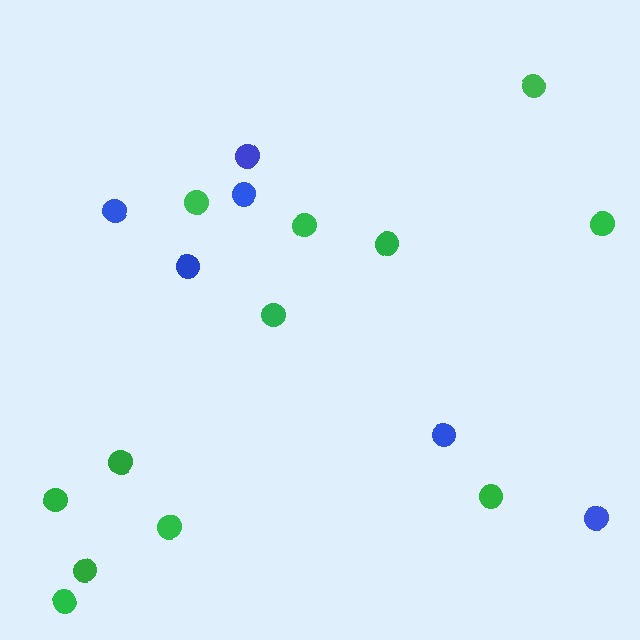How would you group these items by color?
There are 2 groups: one group of green circles (12) and one group of blue circles (6).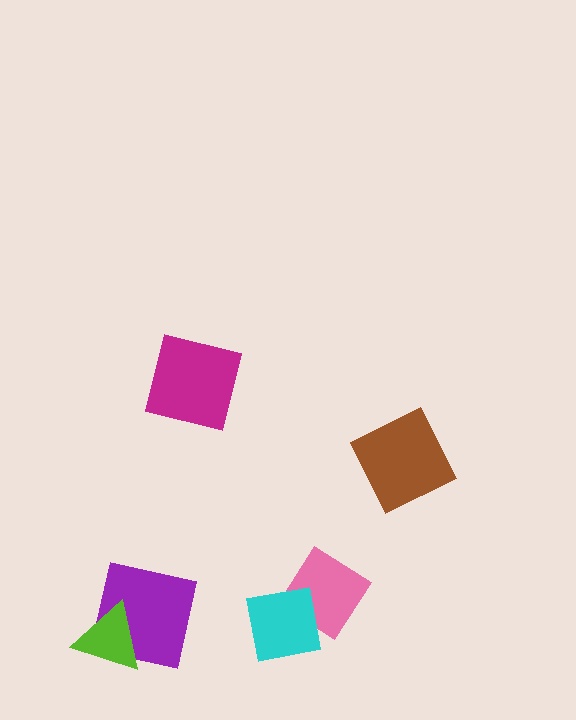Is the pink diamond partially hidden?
Yes, it is partially covered by another shape.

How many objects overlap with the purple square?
1 object overlaps with the purple square.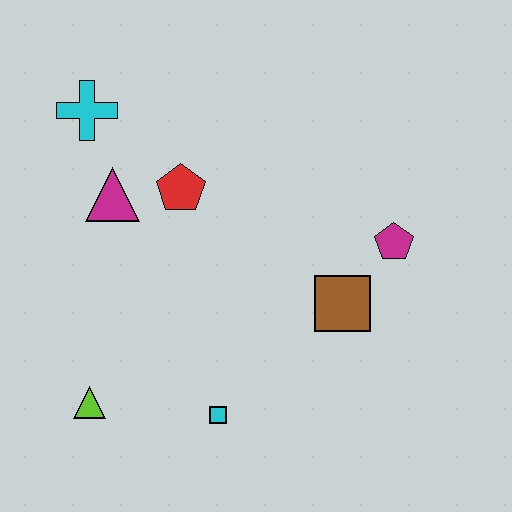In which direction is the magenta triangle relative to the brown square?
The magenta triangle is to the left of the brown square.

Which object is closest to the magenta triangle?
The red pentagon is closest to the magenta triangle.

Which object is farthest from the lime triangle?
The magenta pentagon is farthest from the lime triangle.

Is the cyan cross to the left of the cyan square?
Yes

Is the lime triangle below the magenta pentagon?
Yes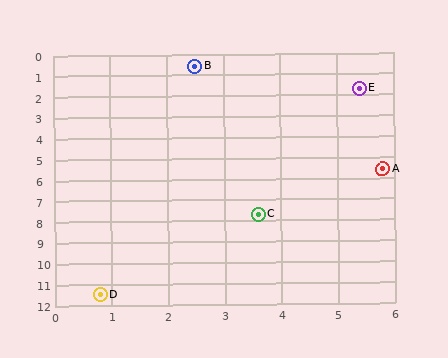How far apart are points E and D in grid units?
Points E and D are about 10.8 grid units apart.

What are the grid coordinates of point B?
Point B is at approximately (2.5, 0.6).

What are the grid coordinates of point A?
Point A is at approximately (5.8, 5.6).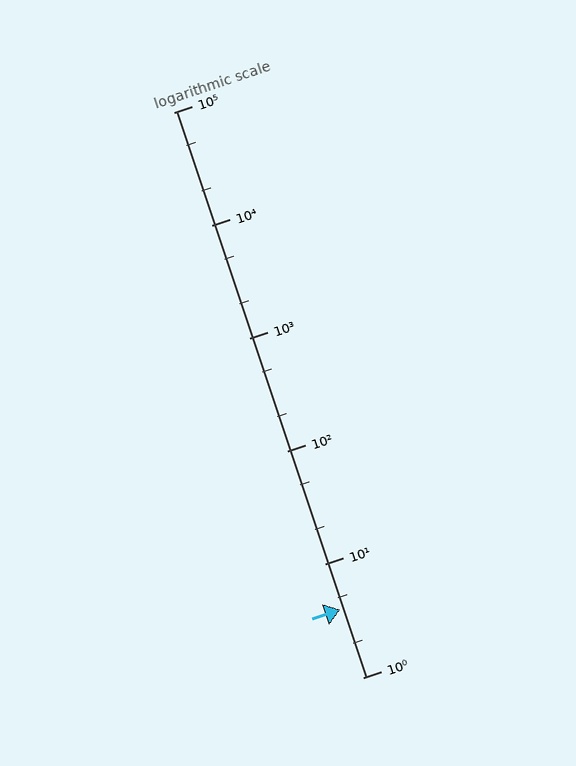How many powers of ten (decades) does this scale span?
The scale spans 5 decades, from 1 to 100000.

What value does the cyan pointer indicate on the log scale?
The pointer indicates approximately 4.